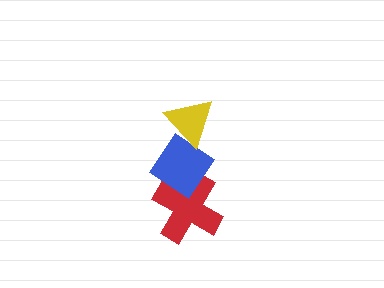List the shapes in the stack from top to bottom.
From top to bottom: the yellow triangle, the blue diamond, the red cross.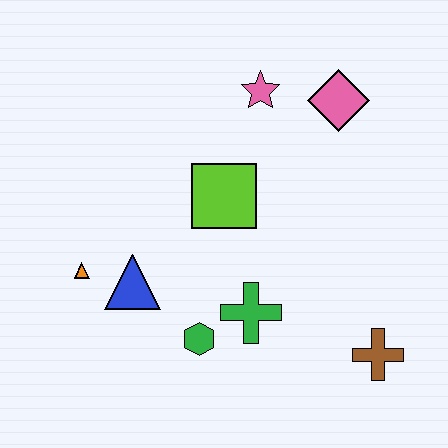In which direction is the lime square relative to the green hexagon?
The lime square is above the green hexagon.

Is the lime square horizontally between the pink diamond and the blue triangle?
Yes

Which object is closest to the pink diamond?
The pink star is closest to the pink diamond.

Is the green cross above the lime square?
No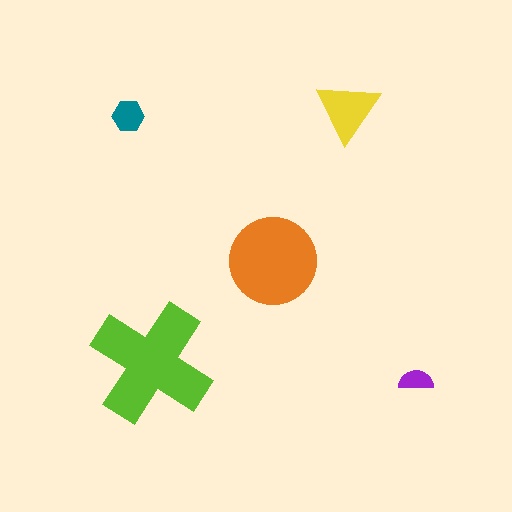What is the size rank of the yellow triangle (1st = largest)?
3rd.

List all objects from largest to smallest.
The lime cross, the orange circle, the yellow triangle, the teal hexagon, the purple semicircle.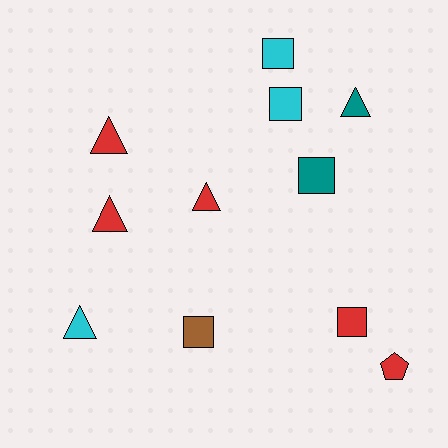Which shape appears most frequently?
Triangle, with 5 objects.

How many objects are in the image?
There are 11 objects.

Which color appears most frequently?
Red, with 5 objects.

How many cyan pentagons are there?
There are no cyan pentagons.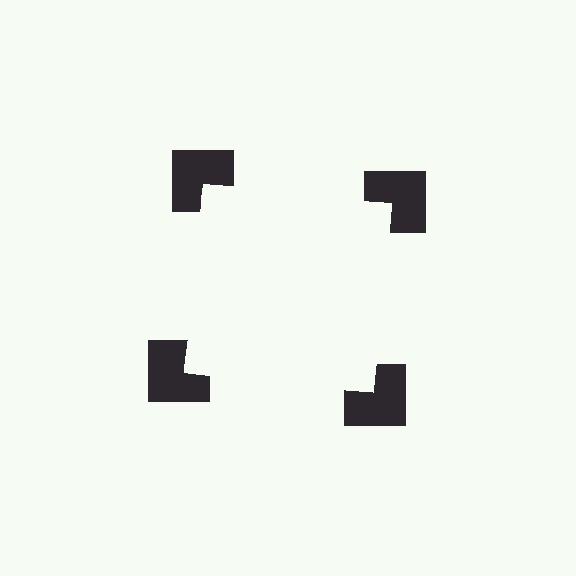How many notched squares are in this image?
There are 4 — one at each vertex of the illusory square.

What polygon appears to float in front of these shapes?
An illusory square — its edges are inferred from the aligned wedge cuts in the notched squares, not physically drawn.